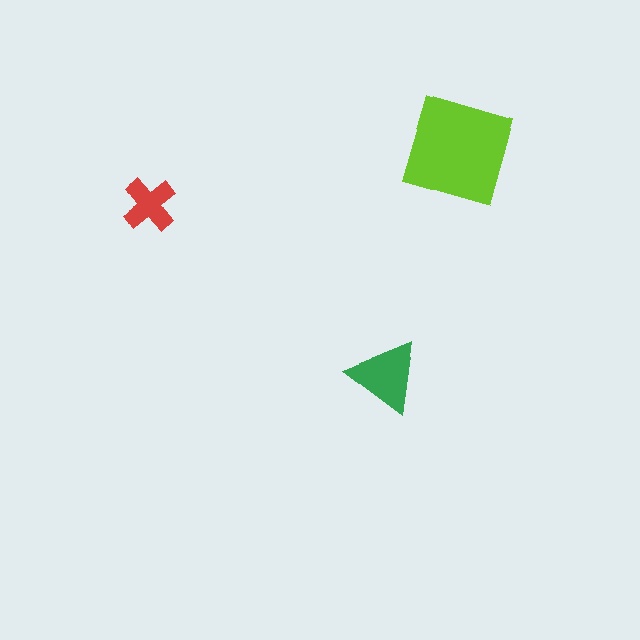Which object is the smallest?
The red cross.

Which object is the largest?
The lime square.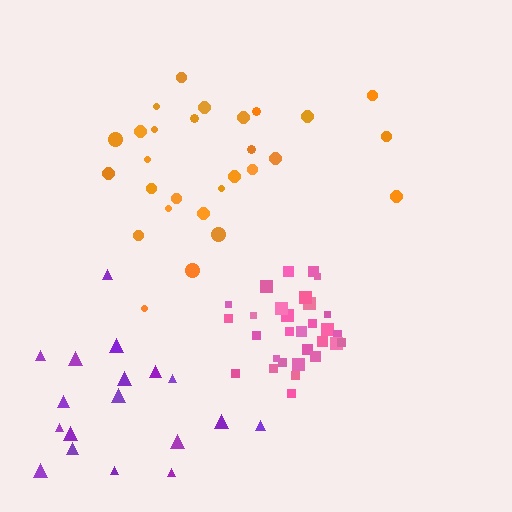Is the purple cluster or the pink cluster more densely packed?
Pink.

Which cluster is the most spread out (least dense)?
Purple.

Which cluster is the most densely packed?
Pink.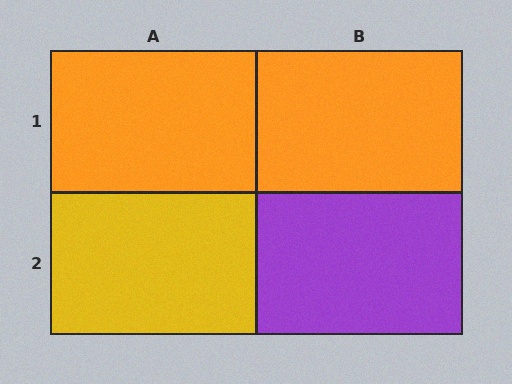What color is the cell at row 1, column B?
Orange.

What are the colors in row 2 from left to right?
Yellow, purple.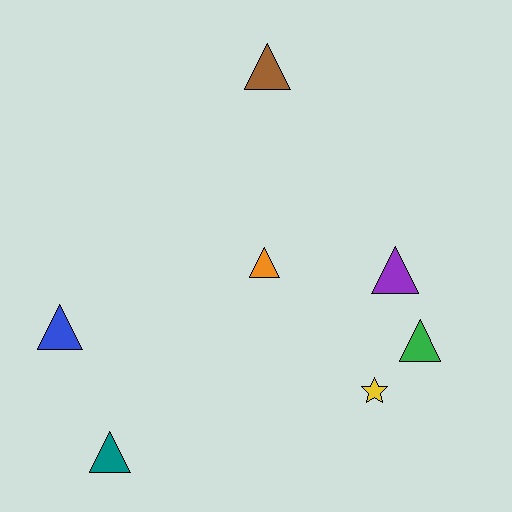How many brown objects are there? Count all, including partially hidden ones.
There is 1 brown object.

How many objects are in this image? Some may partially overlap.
There are 7 objects.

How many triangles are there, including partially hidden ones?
There are 6 triangles.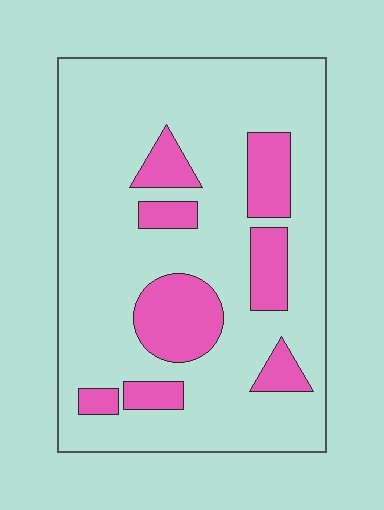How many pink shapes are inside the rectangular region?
8.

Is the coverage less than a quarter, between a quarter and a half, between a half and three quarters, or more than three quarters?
Less than a quarter.